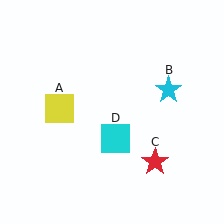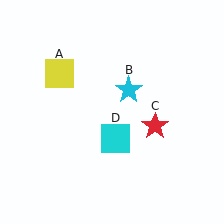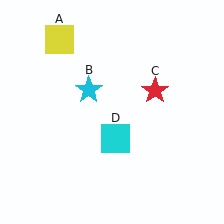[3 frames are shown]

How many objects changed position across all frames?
3 objects changed position: yellow square (object A), cyan star (object B), red star (object C).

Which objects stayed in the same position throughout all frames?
Cyan square (object D) remained stationary.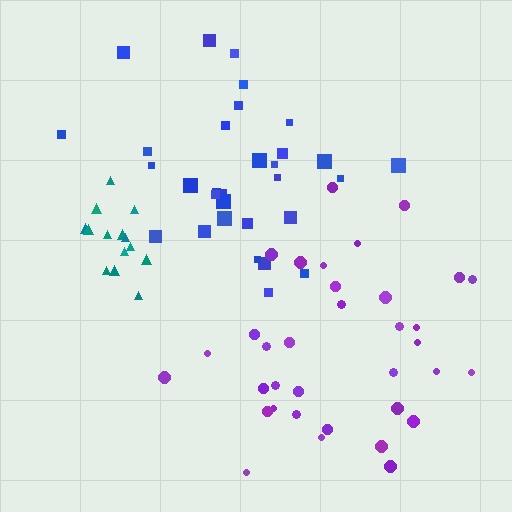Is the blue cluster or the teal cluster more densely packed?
Teal.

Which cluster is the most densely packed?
Teal.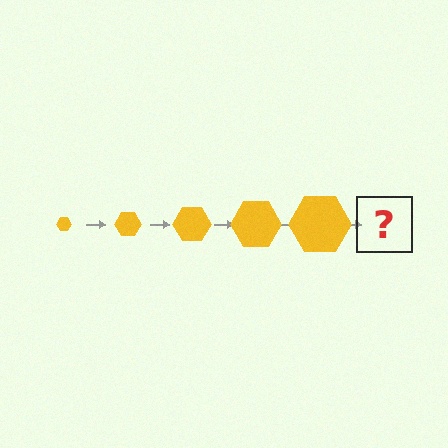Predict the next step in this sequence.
The next step is a yellow hexagon, larger than the previous one.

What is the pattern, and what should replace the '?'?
The pattern is that the hexagon gets progressively larger each step. The '?' should be a yellow hexagon, larger than the previous one.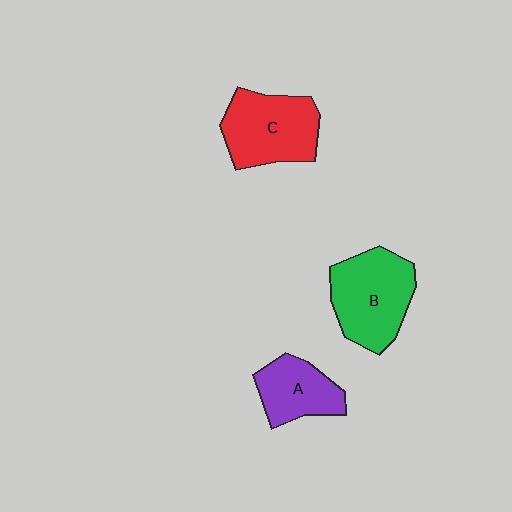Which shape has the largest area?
Shape B (green).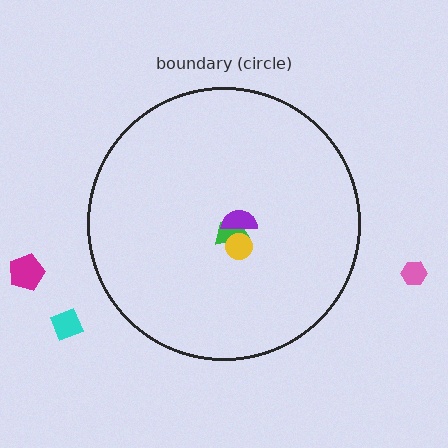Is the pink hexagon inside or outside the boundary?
Outside.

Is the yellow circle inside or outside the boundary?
Inside.